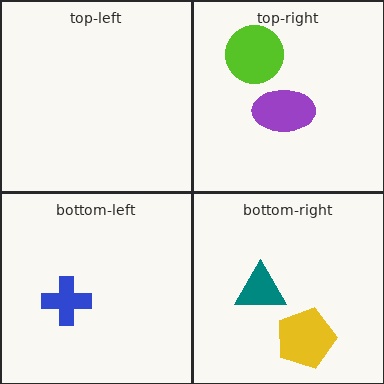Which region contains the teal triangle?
The bottom-right region.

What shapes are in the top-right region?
The purple ellipse, the lime circle.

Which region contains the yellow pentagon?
The bottom-right region.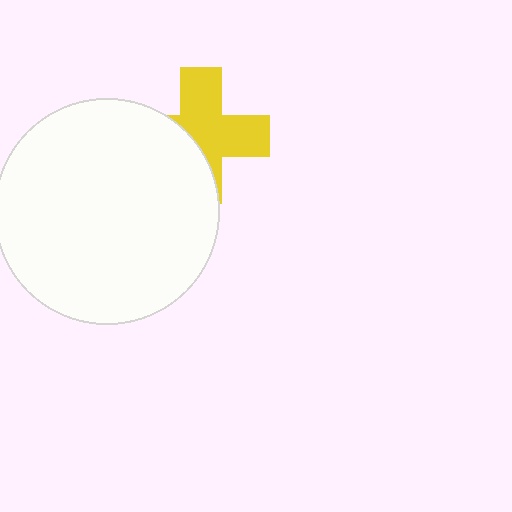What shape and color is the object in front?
The object in front is a white circle.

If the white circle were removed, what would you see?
You would see the complete yellow cross.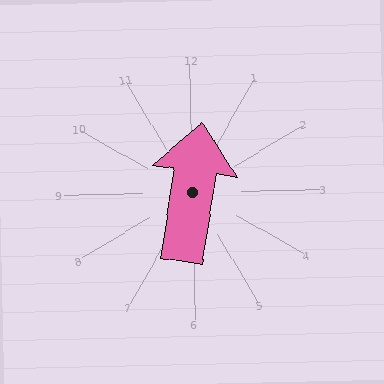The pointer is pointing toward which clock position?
Roughly 12 o'clock.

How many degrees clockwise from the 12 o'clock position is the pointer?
Approximately 10 degrees.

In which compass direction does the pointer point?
North.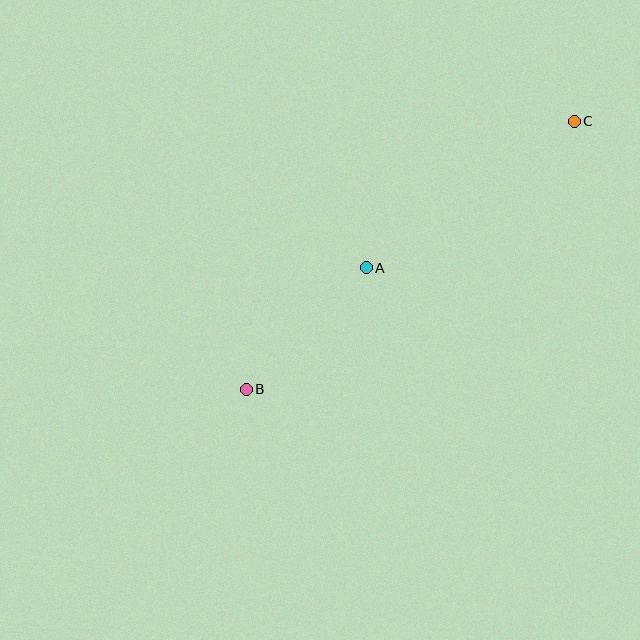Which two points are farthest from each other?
Points B and C are farthest from each other.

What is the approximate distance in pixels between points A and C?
The distance between A and C is approximately 254 pixels.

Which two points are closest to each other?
Points A and B are closest to each other.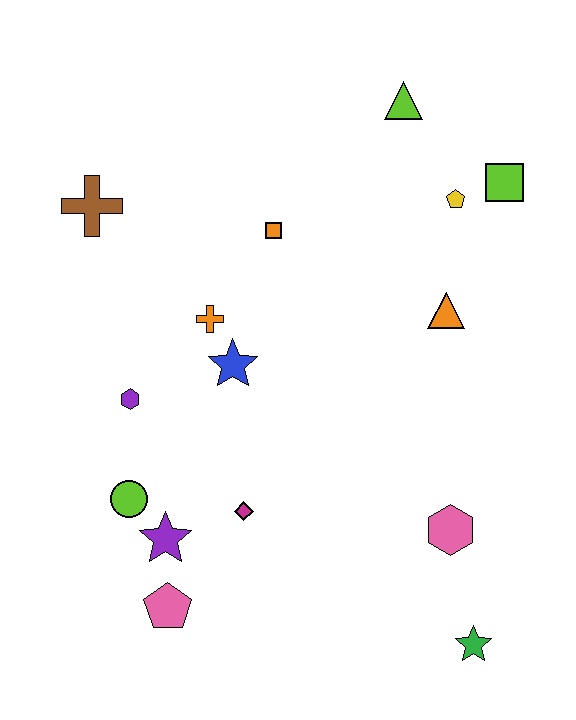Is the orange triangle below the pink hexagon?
No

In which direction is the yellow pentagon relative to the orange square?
The yellow pentagon is to the right of the orange square.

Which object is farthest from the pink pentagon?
The lime triangle is farthest from the pink pentagon.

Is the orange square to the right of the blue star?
Yes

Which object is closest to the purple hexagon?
The lime circle is closest to the purple hexagon.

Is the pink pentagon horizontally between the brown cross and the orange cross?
Yes